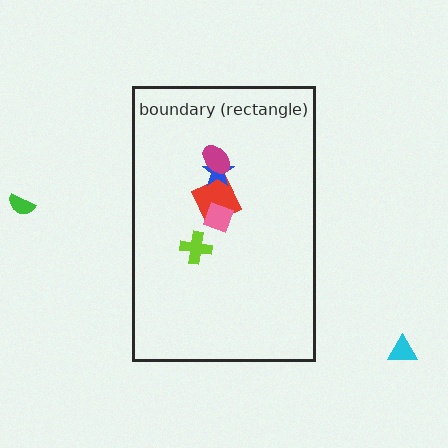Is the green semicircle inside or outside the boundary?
Outside.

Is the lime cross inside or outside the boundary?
Inside.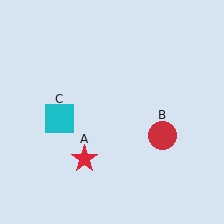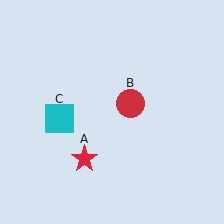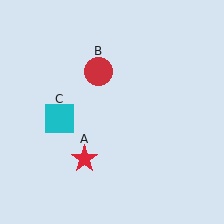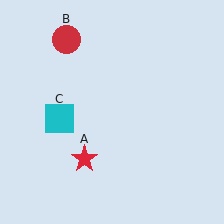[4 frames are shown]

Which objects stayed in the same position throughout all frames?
Red star (object A) and cyan square (object C) remained stationary.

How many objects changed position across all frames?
1 object changed position: red circle (object B).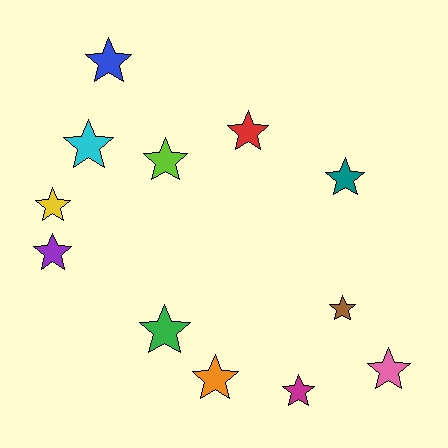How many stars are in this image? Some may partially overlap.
There are 12 stars.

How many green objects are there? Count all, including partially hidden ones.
There is 1 green object.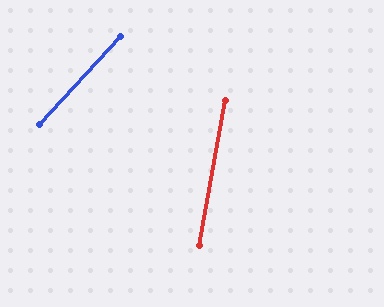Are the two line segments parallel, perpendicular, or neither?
Neither parallel nor perpendicular — they differ by about 32°.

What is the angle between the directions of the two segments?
Approximately 32 degrees.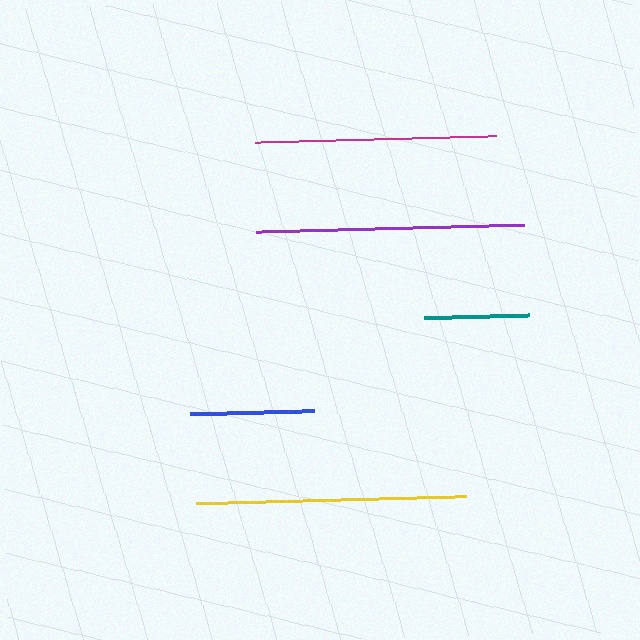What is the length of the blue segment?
The blue segment is approximately 124 pixels long.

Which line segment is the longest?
The yellow line is the longest at approximately 270 pixels.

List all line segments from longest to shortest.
From longest to shortest: yellow, purple, magenta, blue, teal.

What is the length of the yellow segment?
The yellow segment is approximately 270 pixels long.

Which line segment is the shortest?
The teal line is the shortest at approximately 105 pixels.